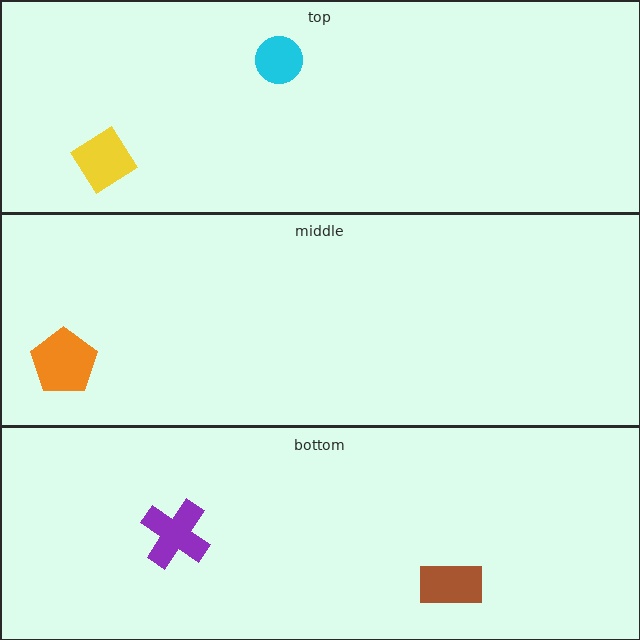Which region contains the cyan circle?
The top region.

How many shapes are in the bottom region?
2.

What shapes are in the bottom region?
The purple cross, the brown rectangle.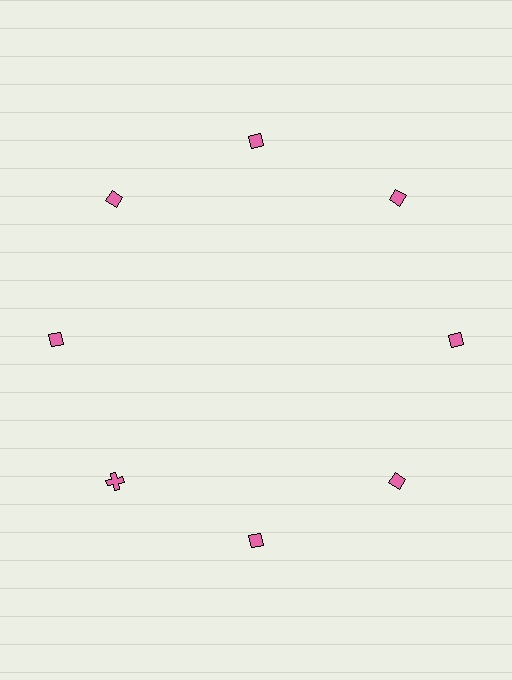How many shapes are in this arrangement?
There are 8 shapes arranged in a ring pattern.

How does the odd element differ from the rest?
It has a different shape: cross instead of diamond.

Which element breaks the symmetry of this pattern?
The pink cross at roughly the 8 o'clock position breaks the symmetry. All other shapes are pink diamonds.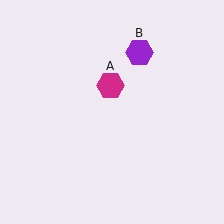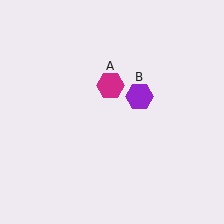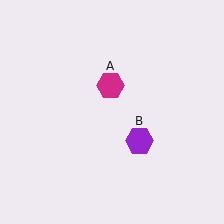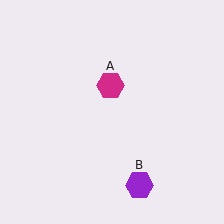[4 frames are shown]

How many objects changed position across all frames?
1 object changed position: purple hexagon (object B).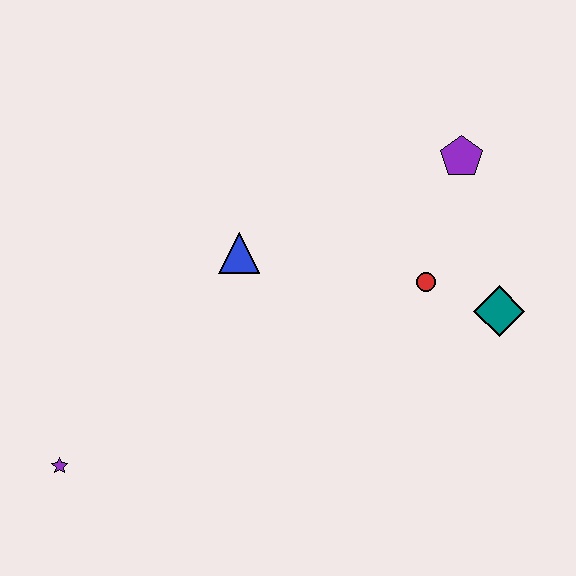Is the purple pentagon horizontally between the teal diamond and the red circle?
Yes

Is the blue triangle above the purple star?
Yes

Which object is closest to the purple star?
The blue triangle is closest to the purple star.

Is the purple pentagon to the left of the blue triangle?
No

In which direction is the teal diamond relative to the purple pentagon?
The teal diamond is below the purple pentagon.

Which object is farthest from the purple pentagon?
The purple star is farthest from the purple pentagon.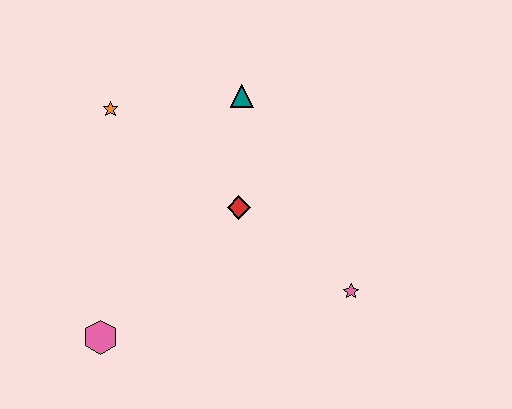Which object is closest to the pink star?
The red diamond is closest to the pink star.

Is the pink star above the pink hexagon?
Yes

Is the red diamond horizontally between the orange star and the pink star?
Yes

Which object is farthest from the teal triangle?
The pink hexagon is farthest from the teal triangle.